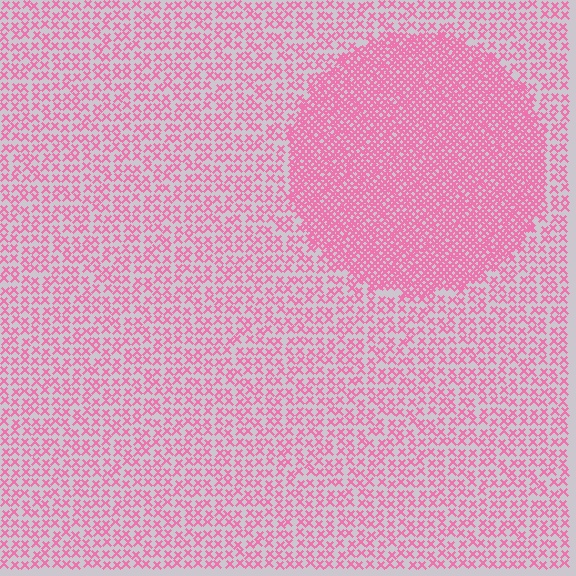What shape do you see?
I see a circle.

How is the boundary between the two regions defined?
The boundary is defined by a change in element density (approximately 2.4x ratio). All elements are the same color, size, and shape.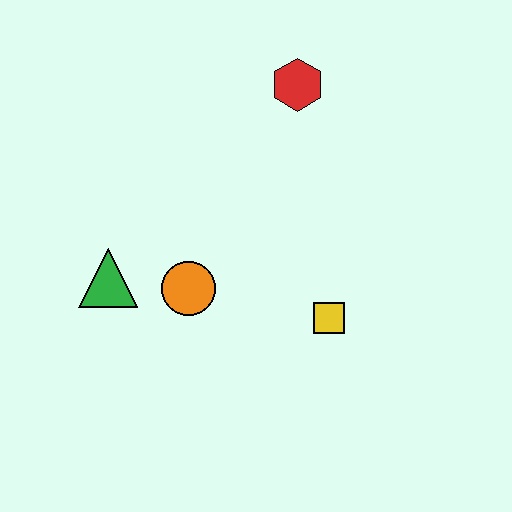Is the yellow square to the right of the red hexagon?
Yes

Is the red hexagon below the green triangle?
No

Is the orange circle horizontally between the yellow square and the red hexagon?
No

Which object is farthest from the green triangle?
The red hexagon is farthest from the green triangle.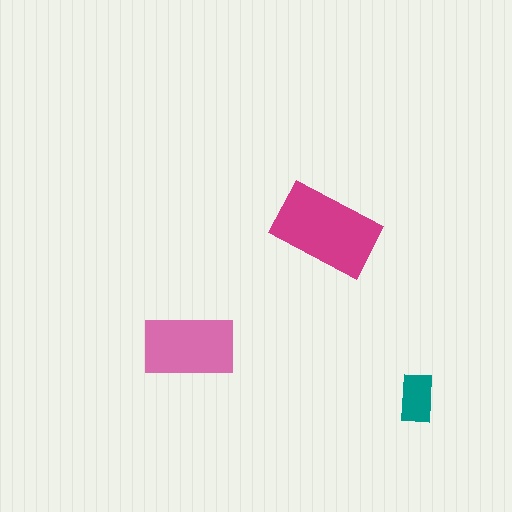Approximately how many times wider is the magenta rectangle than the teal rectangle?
About 2 times wider.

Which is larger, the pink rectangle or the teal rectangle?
The pink one.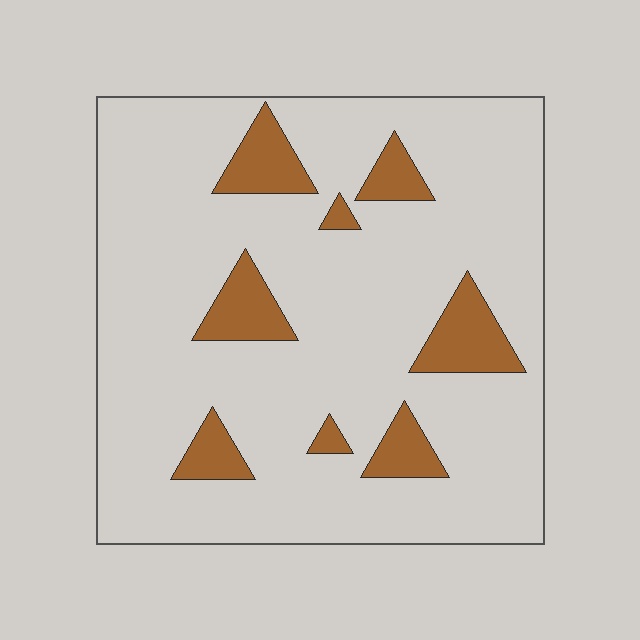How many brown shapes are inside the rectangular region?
8.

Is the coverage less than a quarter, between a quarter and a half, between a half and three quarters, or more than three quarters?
Less than a quarter.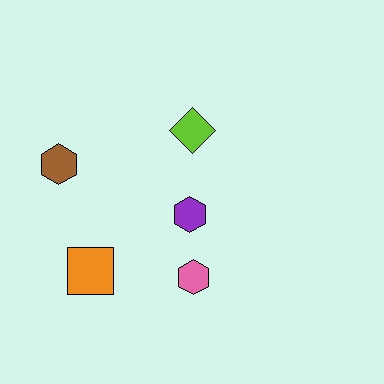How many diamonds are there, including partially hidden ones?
There is 1 diamond.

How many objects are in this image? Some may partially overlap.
There are 5 objects.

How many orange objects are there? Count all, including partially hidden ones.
There is 1 orange object.